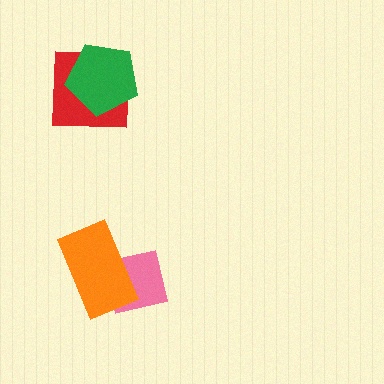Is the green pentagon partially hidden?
No, no other shape covers it.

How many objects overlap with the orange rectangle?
1 object overlaps with the orange rectangle.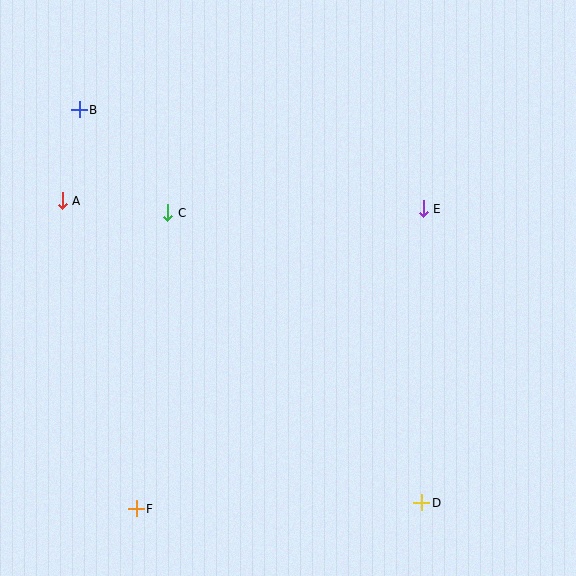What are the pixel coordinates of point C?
Point C is at (168, 213).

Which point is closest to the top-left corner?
Point B is closest to the top-left corner.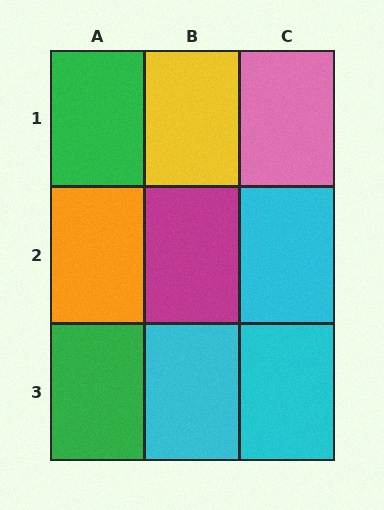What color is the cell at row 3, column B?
Cyan.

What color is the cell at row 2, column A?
Orange.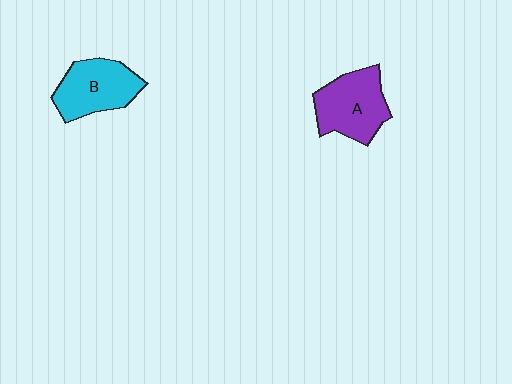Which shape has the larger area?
Shape A (purple).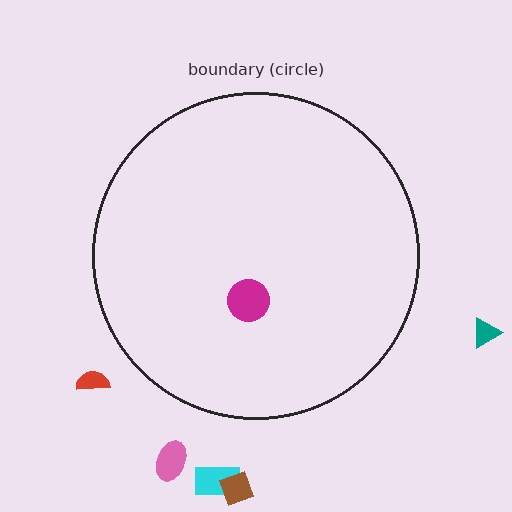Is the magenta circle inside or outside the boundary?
Inside.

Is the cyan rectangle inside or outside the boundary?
Outside.